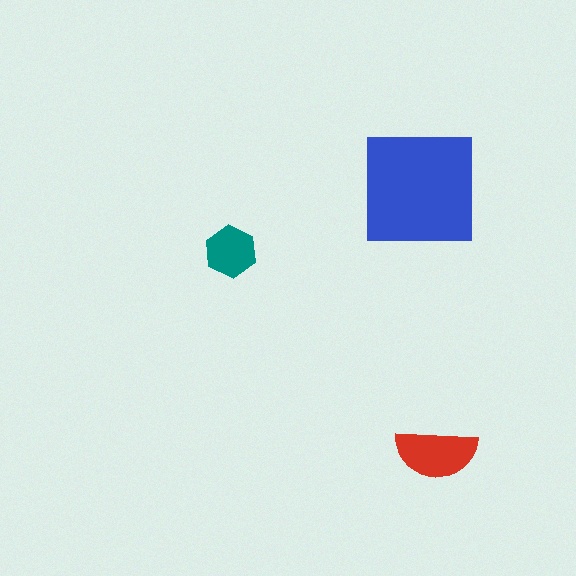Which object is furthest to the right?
The red semicircle is rightmost.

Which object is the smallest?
The teal hexagon.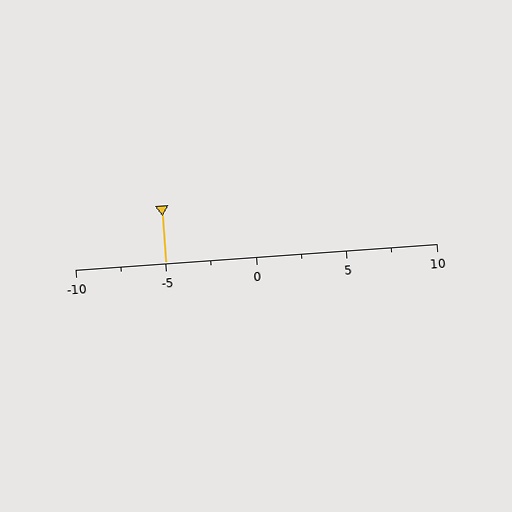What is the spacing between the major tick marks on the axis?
The major ticks are spaced 5 apart.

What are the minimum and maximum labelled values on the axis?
The axis runs from -10 to 10.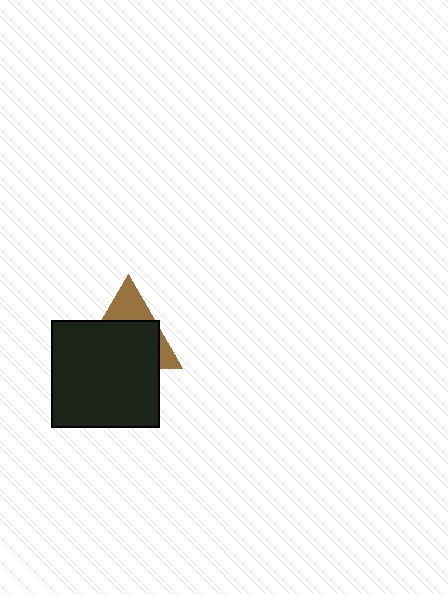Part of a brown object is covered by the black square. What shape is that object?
It is a triangle.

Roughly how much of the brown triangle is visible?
A small part of it is visible (roughly 32%).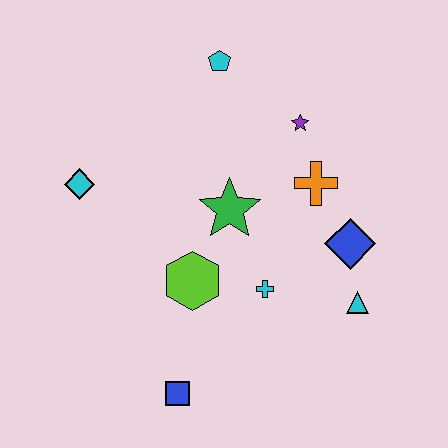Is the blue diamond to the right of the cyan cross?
Yes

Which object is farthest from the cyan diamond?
The cyan triangle is farthest from the cyan diamond.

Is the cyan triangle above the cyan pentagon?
No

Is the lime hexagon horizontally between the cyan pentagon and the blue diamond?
No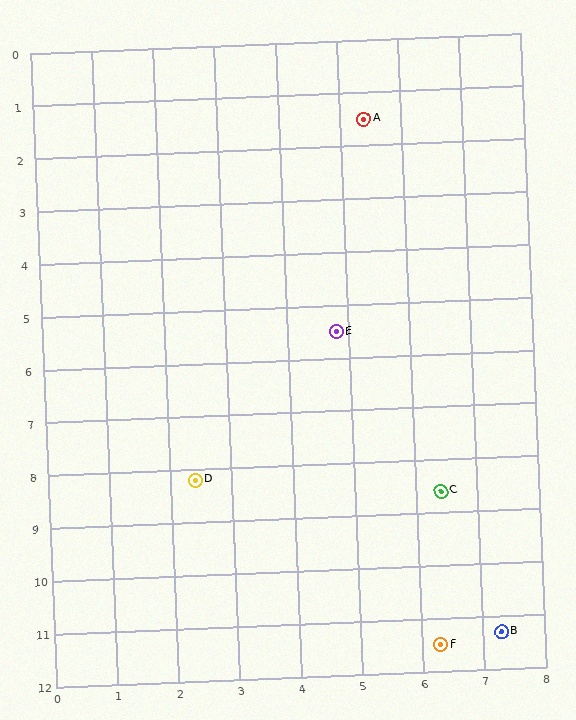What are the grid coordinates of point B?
Point B is at approximately (7.3, 11.3).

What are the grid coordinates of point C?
Point C is at approximately (6.4, 8.6).